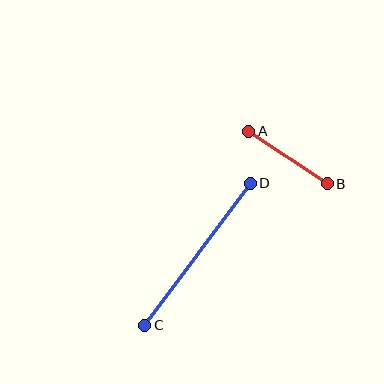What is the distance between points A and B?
The distance is approximately 94 pixels.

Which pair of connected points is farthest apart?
Points C and D are farthest apart.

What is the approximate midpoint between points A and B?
The midpoint is at approximately (288, 158) pixels.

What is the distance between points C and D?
The distance is approximately 177 pixels.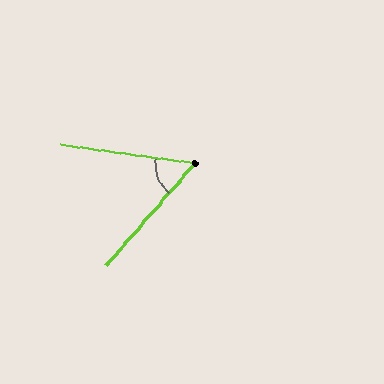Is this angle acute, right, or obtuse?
It is acute.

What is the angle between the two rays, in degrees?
Approximately 57 degrees.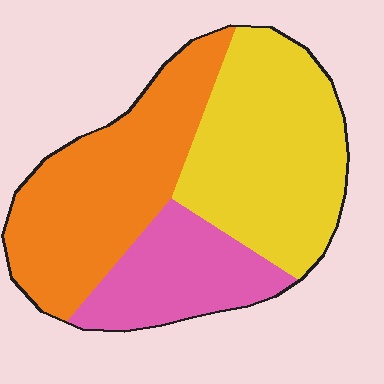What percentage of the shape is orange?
Orange takes up between a third and a half of the shape.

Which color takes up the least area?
Pink, at roughly 20%.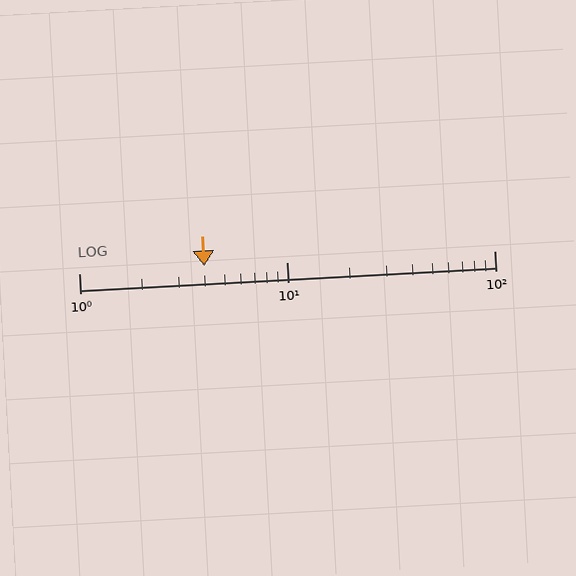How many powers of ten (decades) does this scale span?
The scale spans 2 decades, from 1 to 100.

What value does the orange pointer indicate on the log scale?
The pointer indicates approximately 4.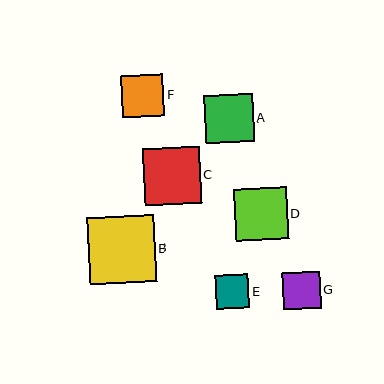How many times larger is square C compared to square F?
Square C is approximately 1.3 times the size of square F.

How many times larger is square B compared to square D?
Square B is approximately 1.3 times the size of square D.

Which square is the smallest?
Square E is the smallest with a size of approximately 34 pixels.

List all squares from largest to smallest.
From largest to smallest: B, C, D, A, F, G, E.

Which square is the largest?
Square B is the largest with a size of approximately 67 pixels.